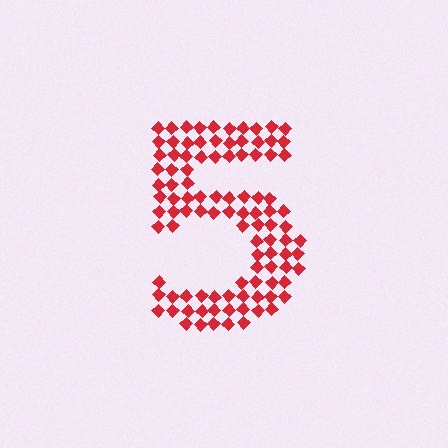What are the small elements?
The small elements are diamonds.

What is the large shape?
The large shape is the digit 5.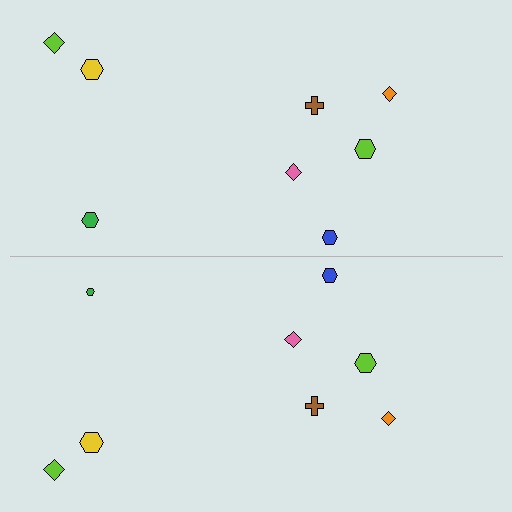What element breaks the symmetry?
The green hexagon on the bottom side has a different size than its mirror counterpart.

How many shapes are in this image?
There are 16 shapes in this image.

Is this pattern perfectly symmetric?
No, the pattern is not perfectly symmetric. The green hexagon on the bottom side has a different size than its mirror counterpart.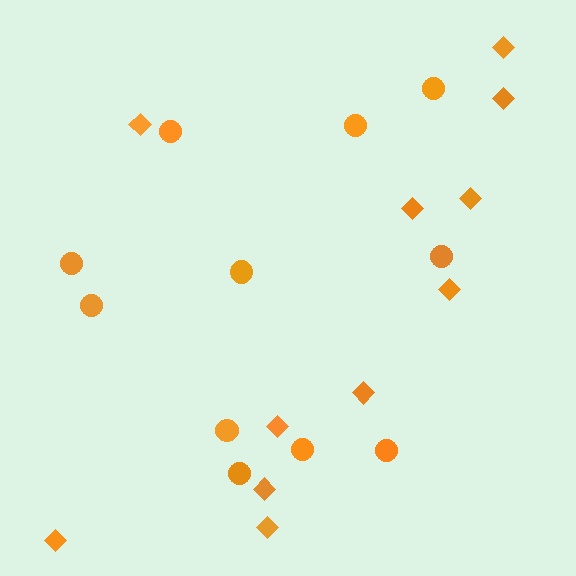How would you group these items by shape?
There are 2 groups: one group of diamonds (11) and one group of circles (11).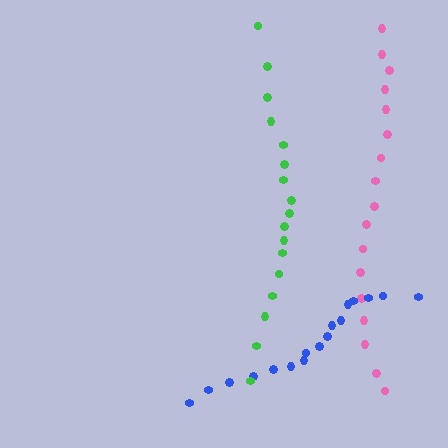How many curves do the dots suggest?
There are 3 distinct paths.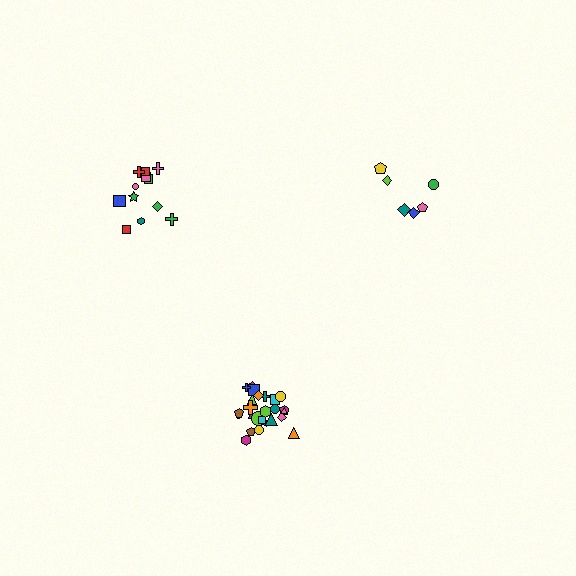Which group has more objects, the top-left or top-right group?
The top-left group.